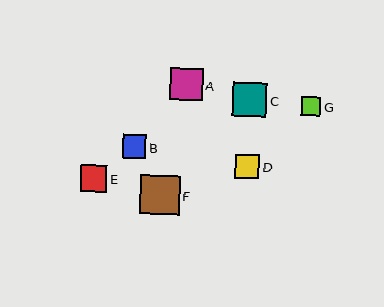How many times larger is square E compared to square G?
Square E is approximately 1.4 times the size of square G.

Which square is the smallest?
Square G is the smallest with a size of approximately 20 pixels.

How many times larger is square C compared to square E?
Square C is approximately 1.3 times the size of square E.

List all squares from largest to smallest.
From largest to smallest: F, C, A, E, D, B, G.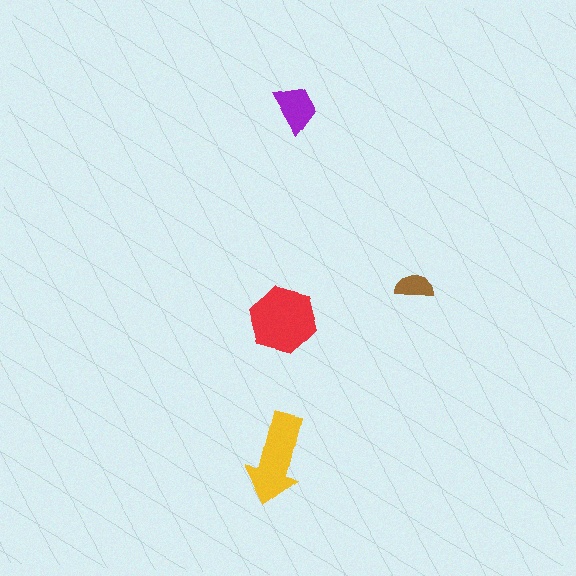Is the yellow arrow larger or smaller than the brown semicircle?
Larger.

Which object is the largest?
The red hexagon.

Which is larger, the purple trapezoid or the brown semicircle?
The purple trapezoid.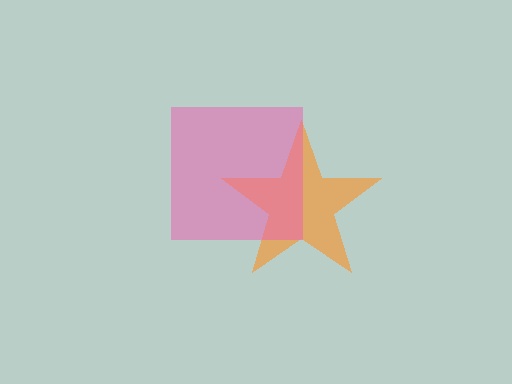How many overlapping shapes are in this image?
There are 2 overlapping shapes in the image.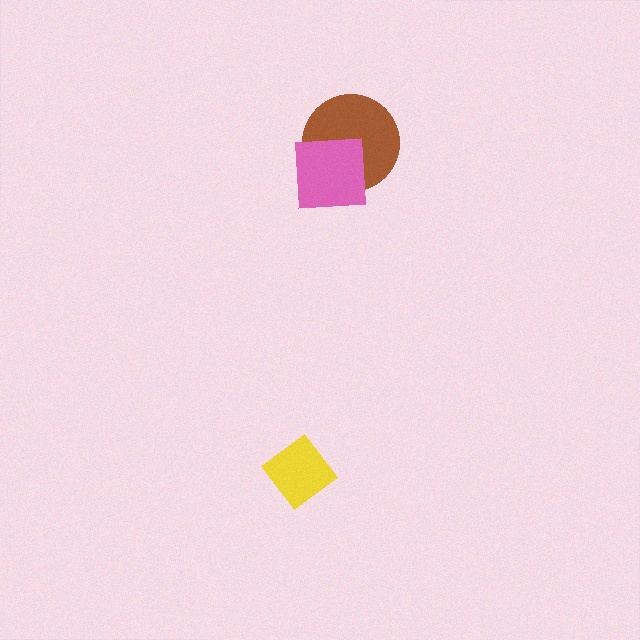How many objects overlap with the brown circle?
1 object overlaps with the brown circle.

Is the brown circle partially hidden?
Yes, it is partially covered by another shape.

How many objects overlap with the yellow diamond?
0 objects overlap with the yellow diamond.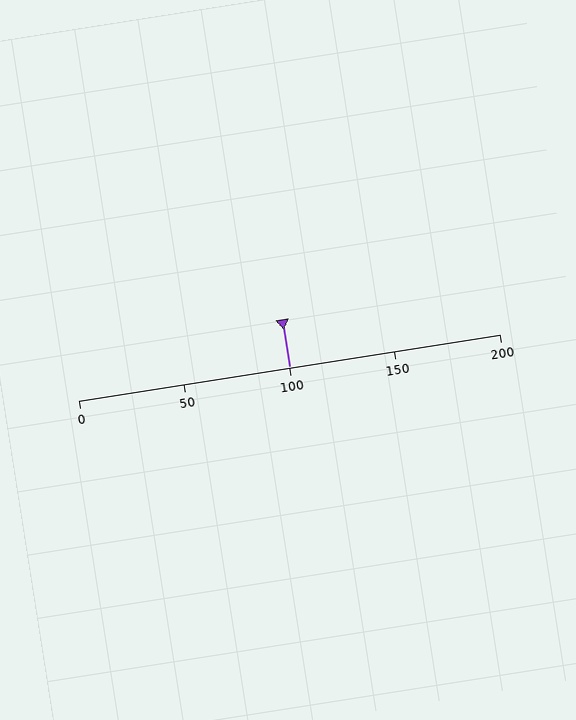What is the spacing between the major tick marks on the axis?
The major ticks are spaced 50 apart.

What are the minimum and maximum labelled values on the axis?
The axis runs from 0 to 200.